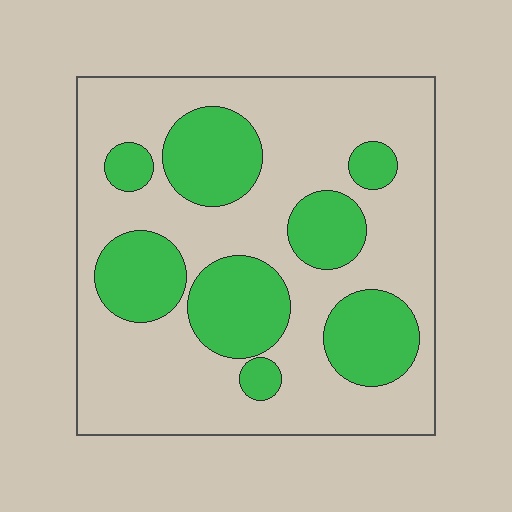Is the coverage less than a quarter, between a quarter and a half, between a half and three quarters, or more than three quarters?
Between a quarter and a half.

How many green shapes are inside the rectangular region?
8.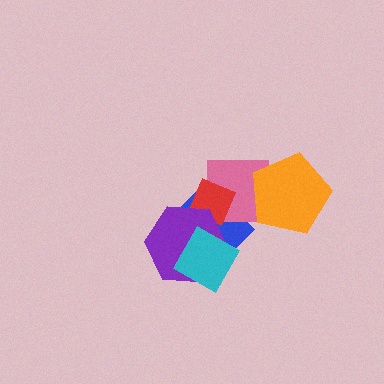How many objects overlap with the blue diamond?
4 objects overlap with the blue diamond.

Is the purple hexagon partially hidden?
Yes, it is partially covered by another shape.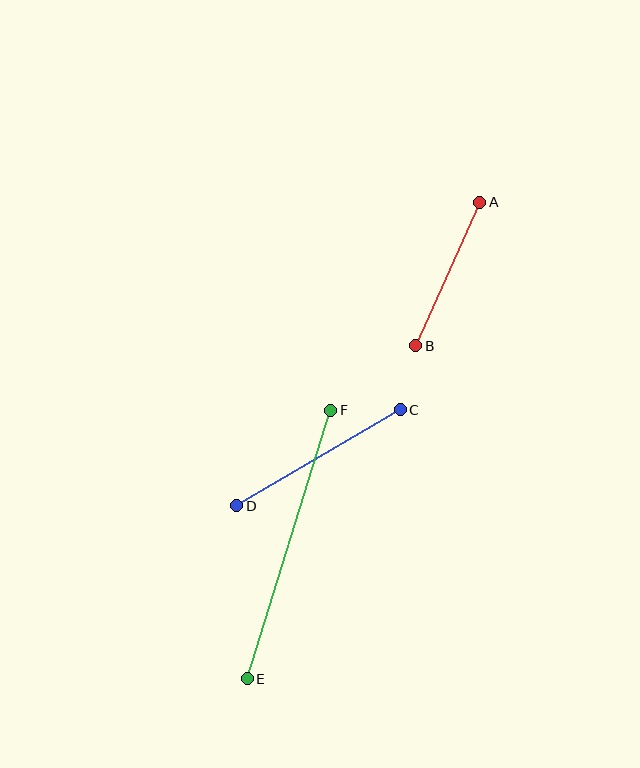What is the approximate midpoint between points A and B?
The midpoint is at approximately (448, 274) pixels.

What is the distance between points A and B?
The distance is approximately 157 pixels.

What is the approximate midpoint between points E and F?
The midpoint is at approximately (289, 544) pixels.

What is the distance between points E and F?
The distance is approximately 281 pixels.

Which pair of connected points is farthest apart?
Points E and F are farthest apart.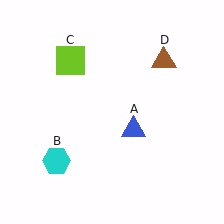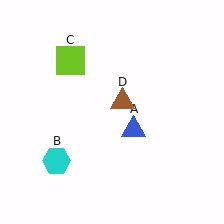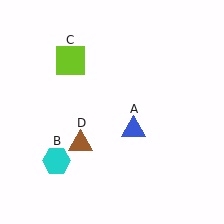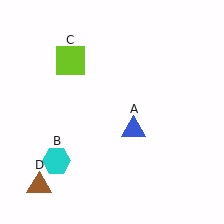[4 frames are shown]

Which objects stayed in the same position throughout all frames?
Blue triangle (object A) and cyan hexagon (object B) and lime square (object C) remained stationary.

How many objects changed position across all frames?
1 object changed position: brown triangle (object D).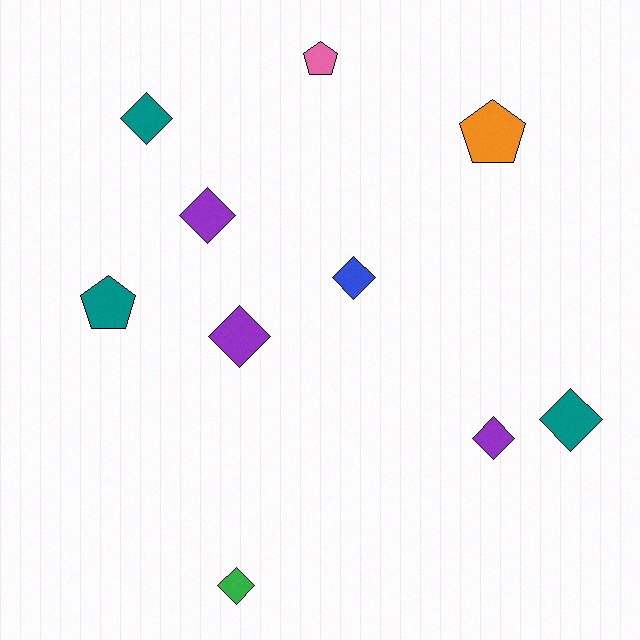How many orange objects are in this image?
There is 1 orange object.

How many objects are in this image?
There are 10 objects.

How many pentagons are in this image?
There are 3 pentagons.